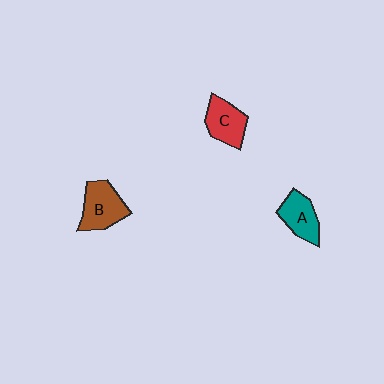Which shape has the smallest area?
Shape A (teal).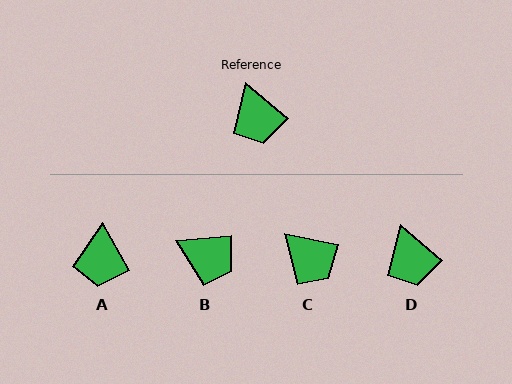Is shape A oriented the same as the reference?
No, it is off by about 20 degrees.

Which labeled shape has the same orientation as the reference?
D.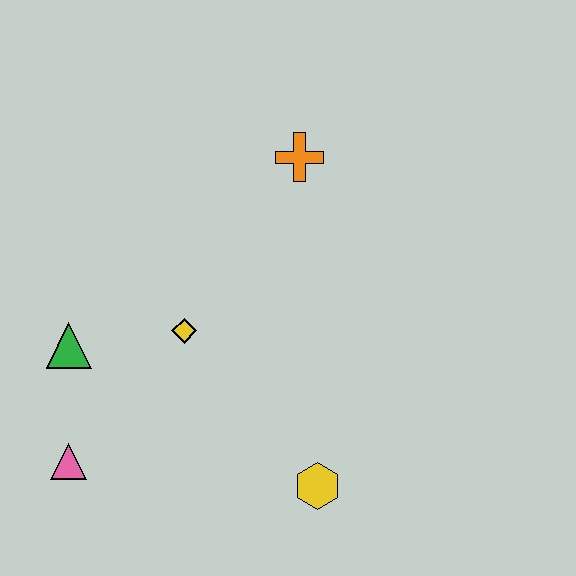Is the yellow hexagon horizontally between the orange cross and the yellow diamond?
No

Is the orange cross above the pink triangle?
Yes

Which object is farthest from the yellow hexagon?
The orange cross is farthest from the yellow hexagon.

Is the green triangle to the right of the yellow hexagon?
No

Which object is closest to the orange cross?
The yellow diamond is closest to the orange cross.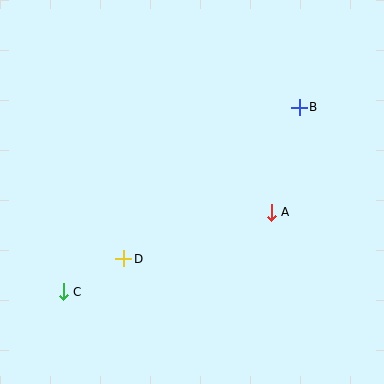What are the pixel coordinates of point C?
Point C is at (63, 292).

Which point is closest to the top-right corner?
Point B is closest to the top-right corner.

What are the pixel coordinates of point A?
Point A is at (271, 212).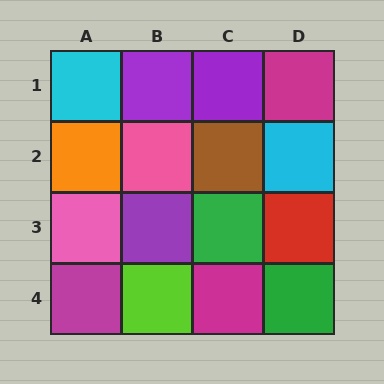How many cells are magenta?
3 cells are magenta.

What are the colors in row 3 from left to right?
Pink, purple, green, red.